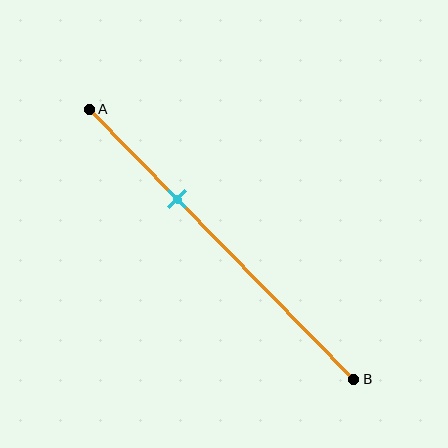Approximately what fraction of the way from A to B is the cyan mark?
The cyan mark is approximately 35% of the way from A to B.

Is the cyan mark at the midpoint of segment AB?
No, the mark is at about 35% from A, not at the 50% midpoint.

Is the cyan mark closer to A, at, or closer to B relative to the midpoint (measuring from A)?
The cyan mark is closer to point A than the midpoint of segment AB.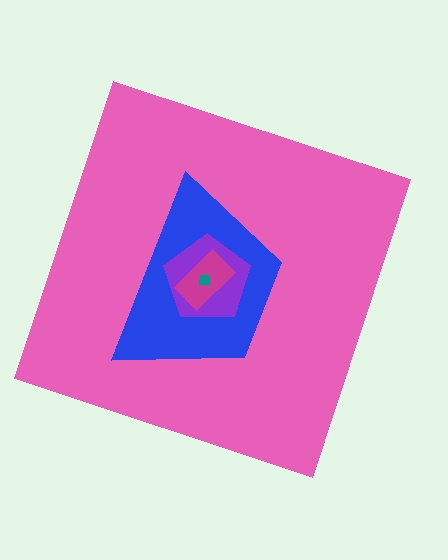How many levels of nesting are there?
5.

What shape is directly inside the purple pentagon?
The magenta rectangle.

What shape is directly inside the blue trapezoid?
The purple pentagon.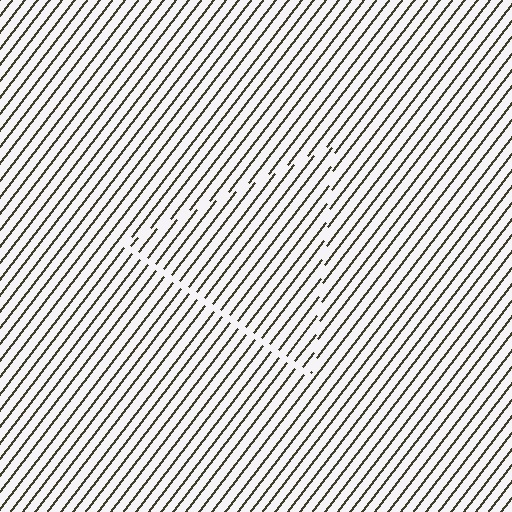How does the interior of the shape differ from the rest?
The interior of the shape contains the same grating, shifted by half a period — the contour is defined by the phase discontinuity where line-ends from the inner and outer gratings abut.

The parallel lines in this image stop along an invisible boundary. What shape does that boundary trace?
An illusory triangle. The interior of the shape contains the same grating, shifted by half a period — the contour is defined by the phase discontinuity where line-ends from the inner and outer gratings abut.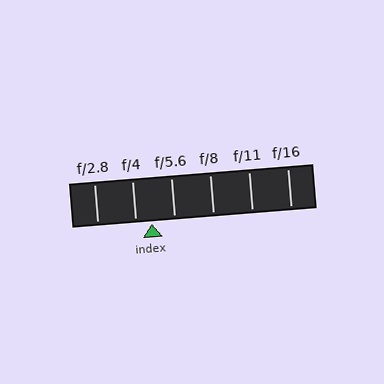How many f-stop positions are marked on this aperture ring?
There are 6 f-stop positions marked.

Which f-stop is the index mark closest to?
The index mark is closest to f/4.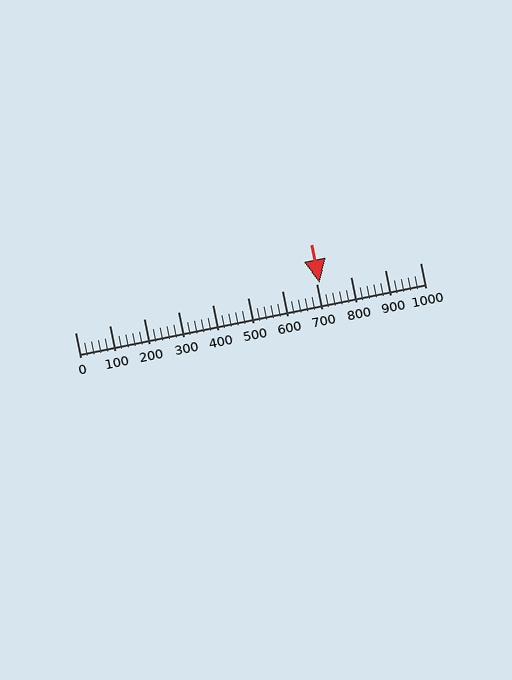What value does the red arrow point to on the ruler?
The red arrow points to approximately 709.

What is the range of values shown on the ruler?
The ruler shows values from 0 to 1000.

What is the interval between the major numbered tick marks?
The major tick marks are spaced 100 units apart.